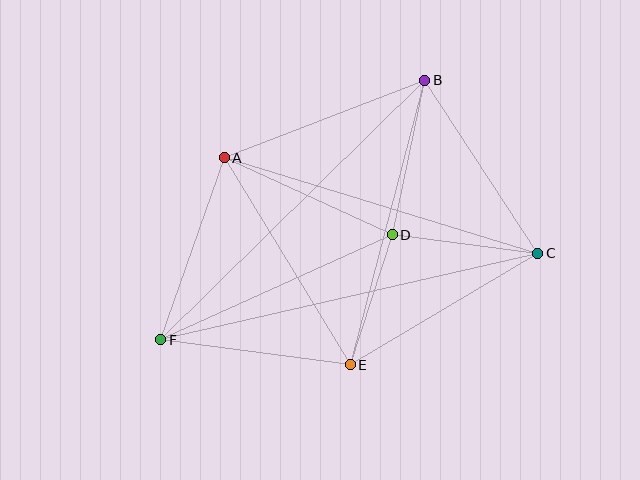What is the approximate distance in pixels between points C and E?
The distance between C and E is approximately 218 pixels.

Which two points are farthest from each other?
Points C and F are farthest from each other.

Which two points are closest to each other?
Points D and E are closest to each other.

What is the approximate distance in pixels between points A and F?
The distance between A and F is approximately 193 pixels.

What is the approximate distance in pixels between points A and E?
The distance between A and E is approximately 243 pixels.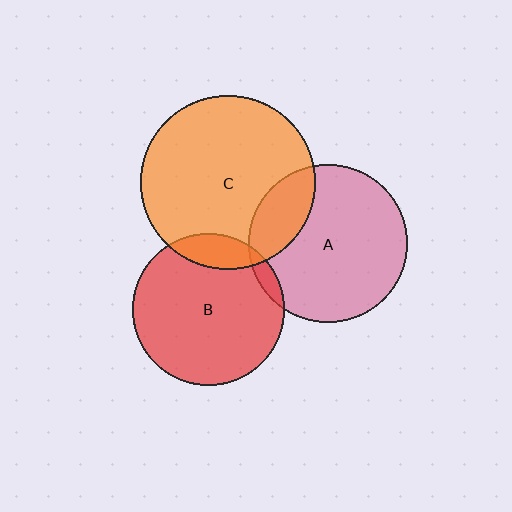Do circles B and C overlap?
Yes.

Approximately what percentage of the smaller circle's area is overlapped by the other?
Approximately 15%.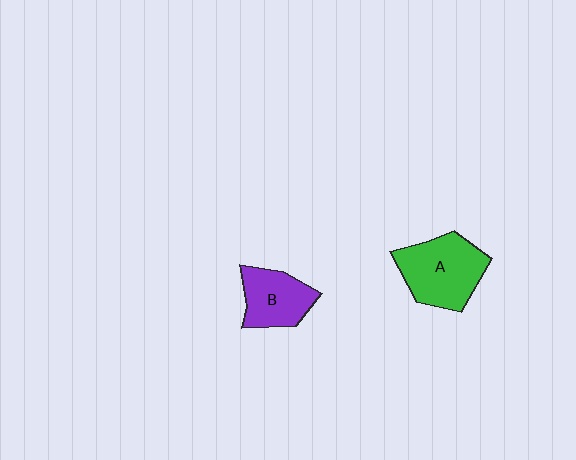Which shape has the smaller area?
Shape B (purple).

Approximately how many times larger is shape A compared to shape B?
Approximately 1.4 times.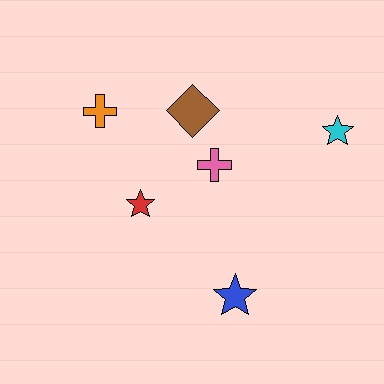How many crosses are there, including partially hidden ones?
There are 2 crosses.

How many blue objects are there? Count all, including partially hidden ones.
There is 1 blue object.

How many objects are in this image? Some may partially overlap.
There are 6 objects.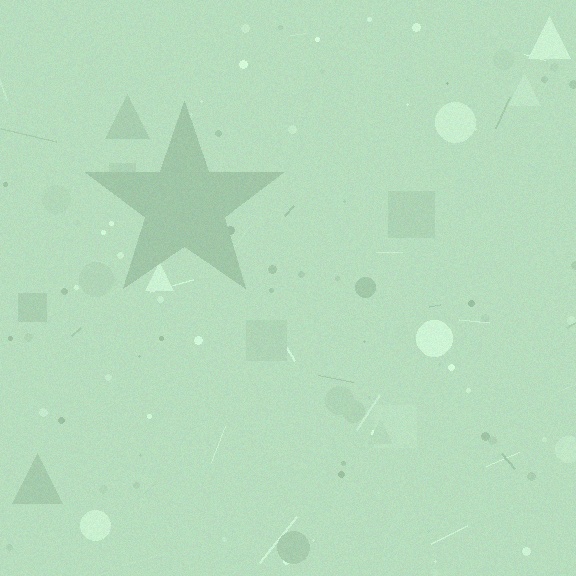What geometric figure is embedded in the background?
A star is embedded in the background.